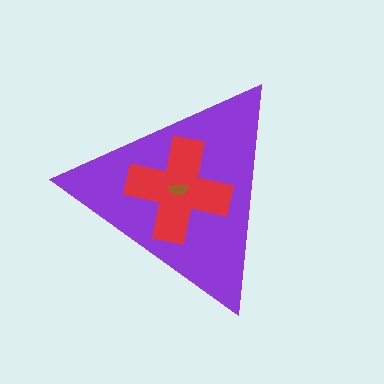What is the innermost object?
The brown semicircle.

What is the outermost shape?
The purple triangle.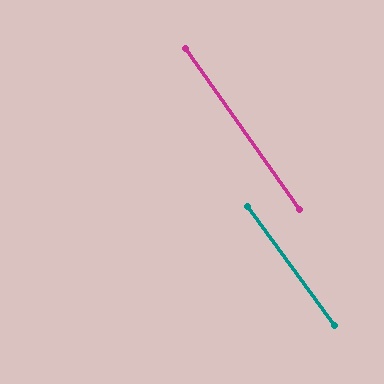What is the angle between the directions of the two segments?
Approximately 1 degree.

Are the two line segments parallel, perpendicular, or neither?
Parallel — their directions differ by only 0.9°.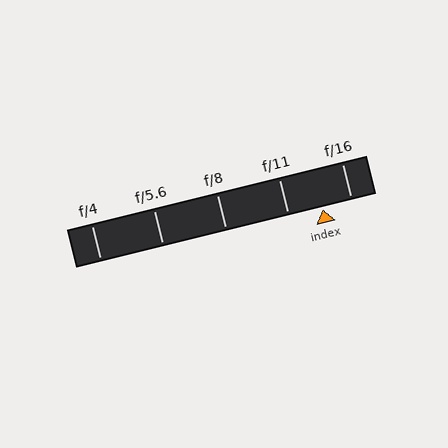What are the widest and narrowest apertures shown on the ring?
The widest aperture shown is f/4 and the narrowest is f/16.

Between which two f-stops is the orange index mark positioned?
The index mark is between f/11 and f/16.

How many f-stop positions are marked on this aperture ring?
There are 5 f-stop positions marked.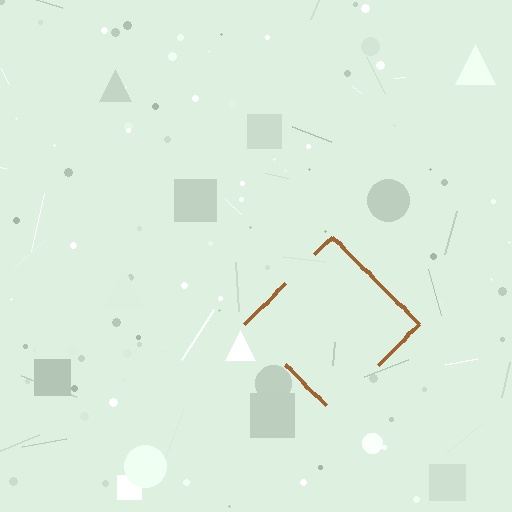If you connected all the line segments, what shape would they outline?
They would outline a diamond.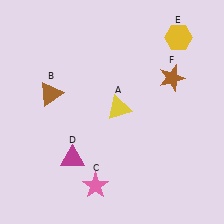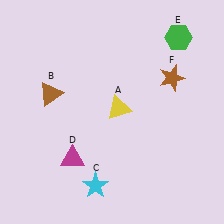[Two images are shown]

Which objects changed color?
C changed from pink to cyan. E changed from yellow to green.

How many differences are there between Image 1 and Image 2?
There are 2 differences between the two images.